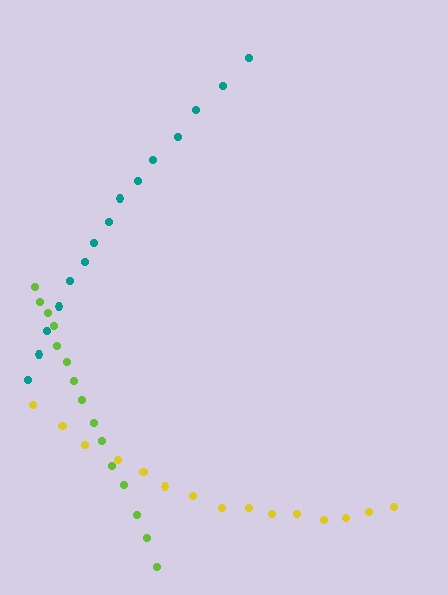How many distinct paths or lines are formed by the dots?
There are 3 distinct paths.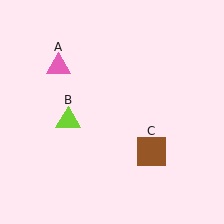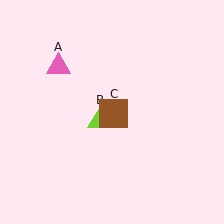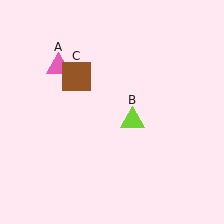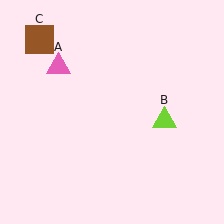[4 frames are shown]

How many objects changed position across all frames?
2 objects changed position: lime triangle (object B), brown square (object C).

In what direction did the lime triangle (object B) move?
The lime triangle (object B) moved right.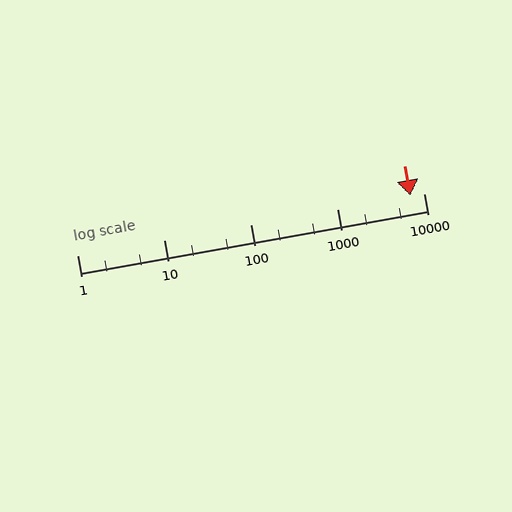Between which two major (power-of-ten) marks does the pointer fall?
The pointer is between 1000 and 10000.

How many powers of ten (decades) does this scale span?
The scale spans 4 decades, from 1 to 10000.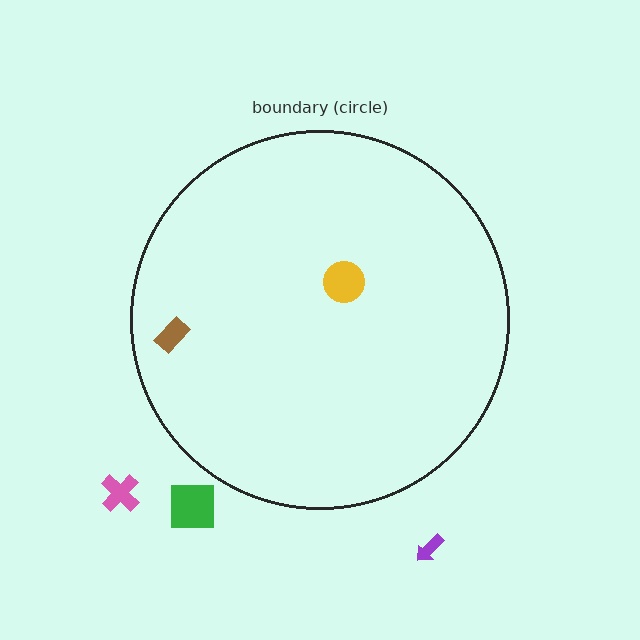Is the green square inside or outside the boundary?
Outside.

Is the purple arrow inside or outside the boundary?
Outside.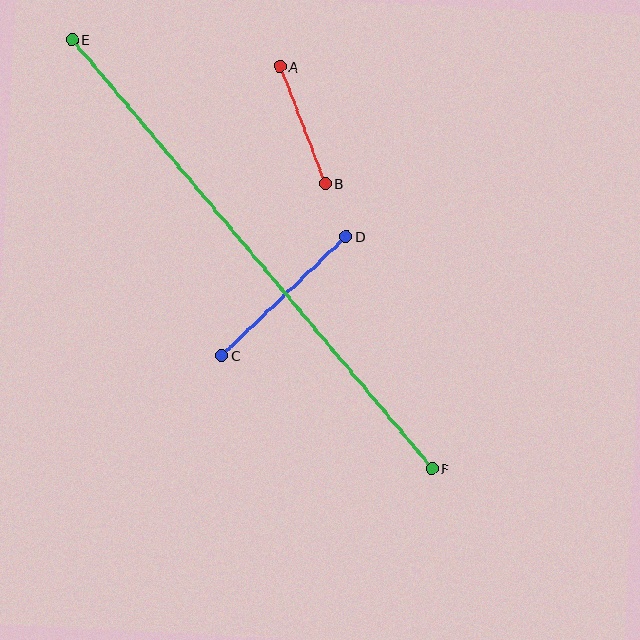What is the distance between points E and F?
The distance is approximately 560 pixels.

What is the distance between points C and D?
The distance is approximately 172 pixels.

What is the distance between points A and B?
The distance is approximately 125 pixels.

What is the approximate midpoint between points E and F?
The midpoint is at approximately (252, 254) pixels.